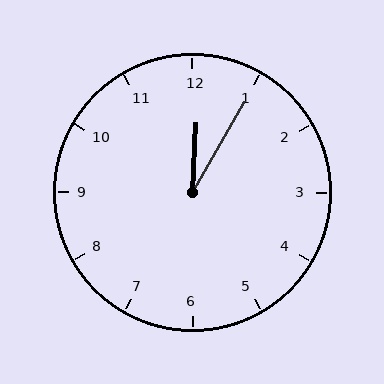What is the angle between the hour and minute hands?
Approximately 28 degrees.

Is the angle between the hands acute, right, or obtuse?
It is acute.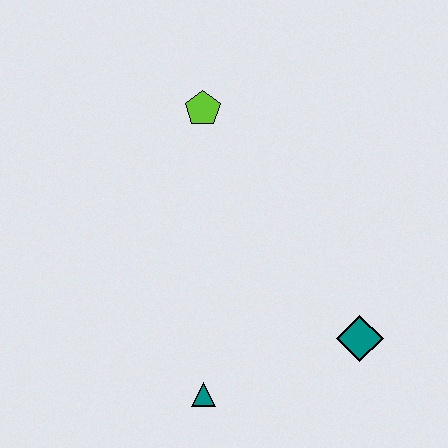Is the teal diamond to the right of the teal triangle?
Yes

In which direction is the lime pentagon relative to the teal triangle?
The lime pentagon is above the teal triangle.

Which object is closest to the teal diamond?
The teal triangle is closest to the teal diamond.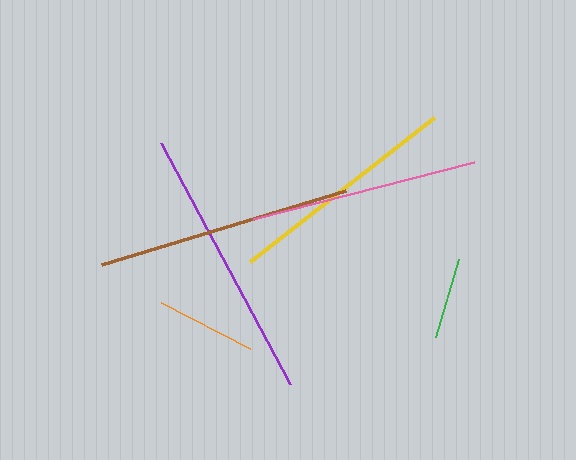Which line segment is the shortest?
The green line is the shortest at approximately 81 pixels.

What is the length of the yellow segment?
The yellow segment is approximately 234 pixels long.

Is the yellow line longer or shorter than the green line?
The yellow line is longer than the green line.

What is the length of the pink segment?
The pink segment is approximately 228 pixels long.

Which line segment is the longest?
The purple line is the longest at approximately 274 pixels.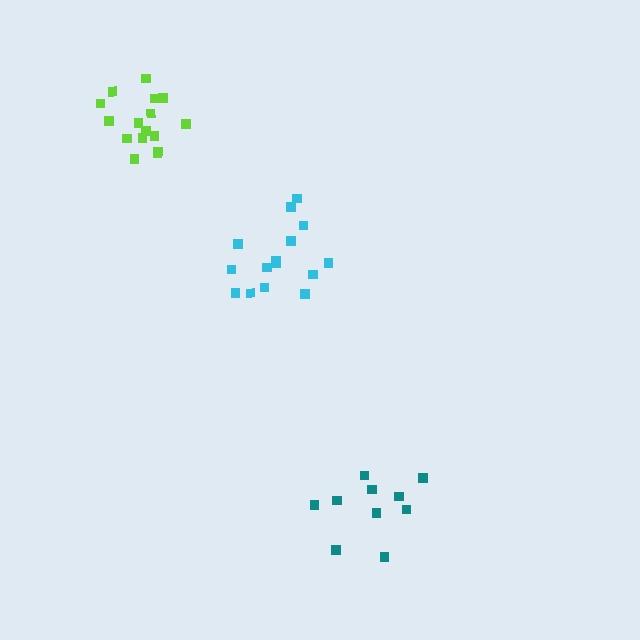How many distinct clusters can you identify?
There are 3 distinct clusters.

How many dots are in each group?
Group 1: 15 dots, Group 2: 10 dots, Group 3: 16 dots (41 total).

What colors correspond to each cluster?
The clusters are colored: cyan, teal, lime.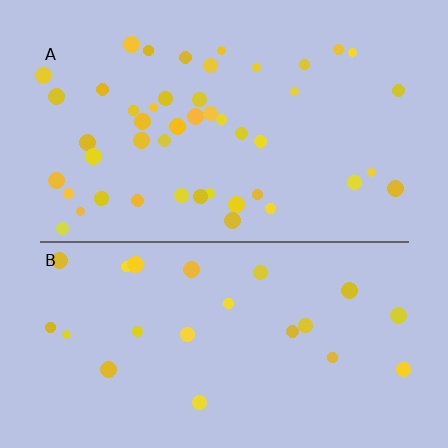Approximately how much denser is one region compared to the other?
Approximately 2.1× — region A over region B.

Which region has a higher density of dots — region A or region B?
A (the top).